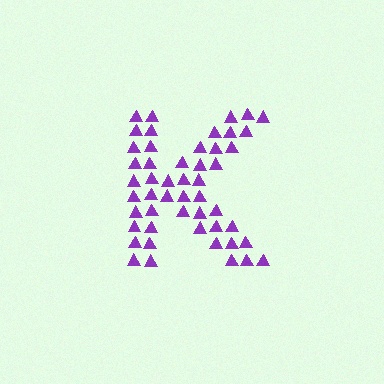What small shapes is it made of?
It is made of small triangles.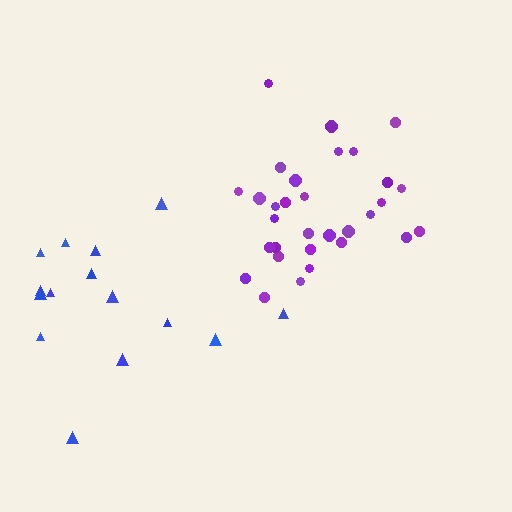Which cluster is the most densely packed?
Purple.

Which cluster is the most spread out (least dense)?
Blue.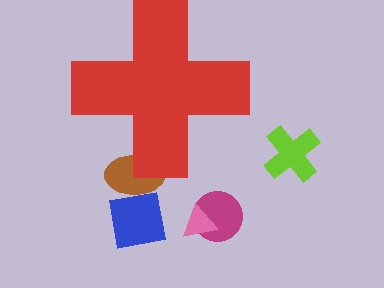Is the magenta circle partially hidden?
No, the magenta circle is fully visible.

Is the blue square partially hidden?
No, the blue square is fully visible.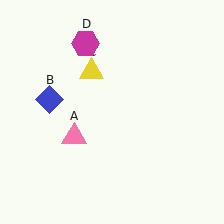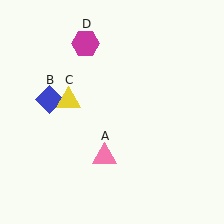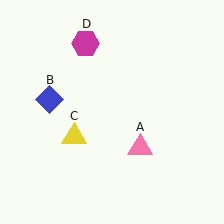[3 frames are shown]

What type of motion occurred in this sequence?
The pink triangle (object A), yellow triangle (object C) rotated counterclockwise around the center of the scene.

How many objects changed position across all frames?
2 objects changed position: pink triangle (object A), yellow triangle (object C).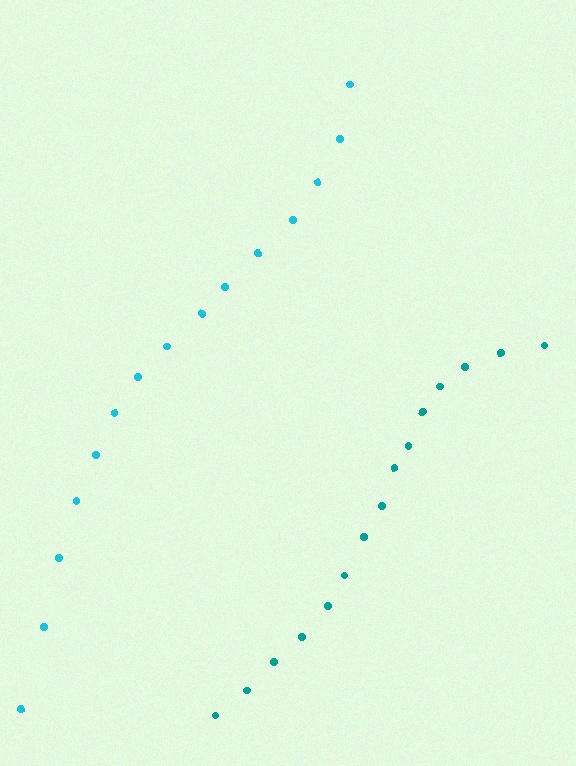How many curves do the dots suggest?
There are 2 distinct paths.